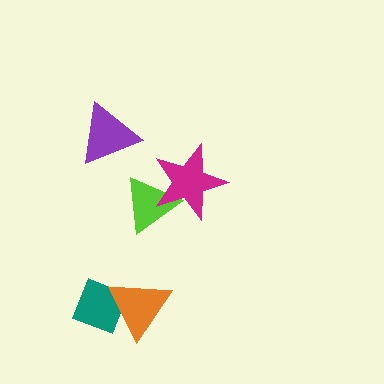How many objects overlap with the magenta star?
1 object overlaps with the magenta star.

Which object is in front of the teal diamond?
The orange triangle is in front of the teal diamond.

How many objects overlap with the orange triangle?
1 object overlaps with the orange triangle.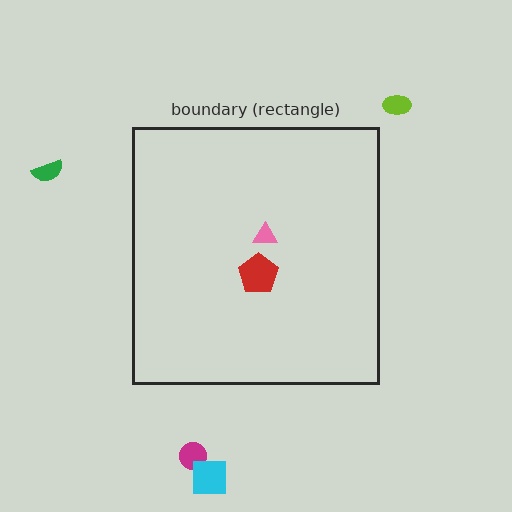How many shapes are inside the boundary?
2 inside, 4 outside.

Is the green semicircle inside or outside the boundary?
Outside.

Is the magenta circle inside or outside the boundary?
Outside.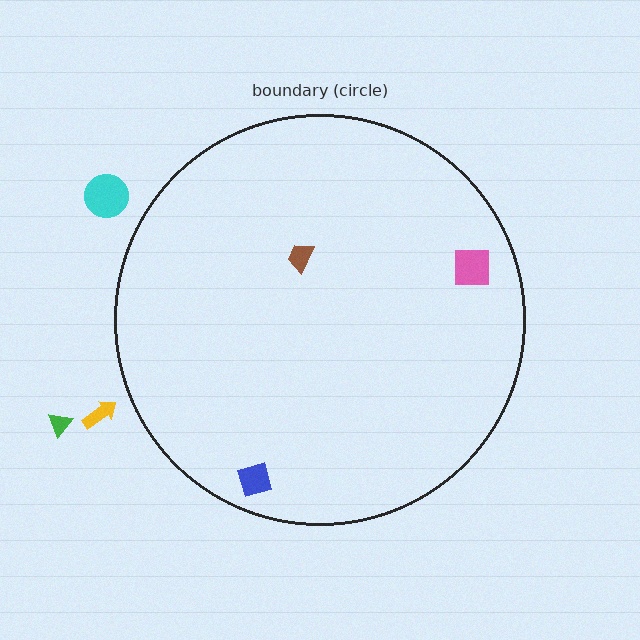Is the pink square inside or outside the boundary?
Inside.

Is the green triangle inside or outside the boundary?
Outside.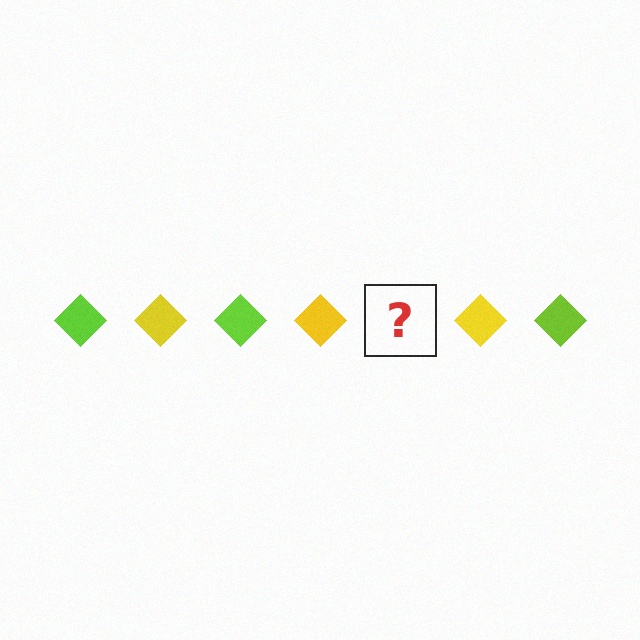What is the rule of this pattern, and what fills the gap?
The rule is that the pattern cycles through lime, yellow diamonds. The gap should be filled with a lime diamond.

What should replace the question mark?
The question mark should be replaced with a lime diamond.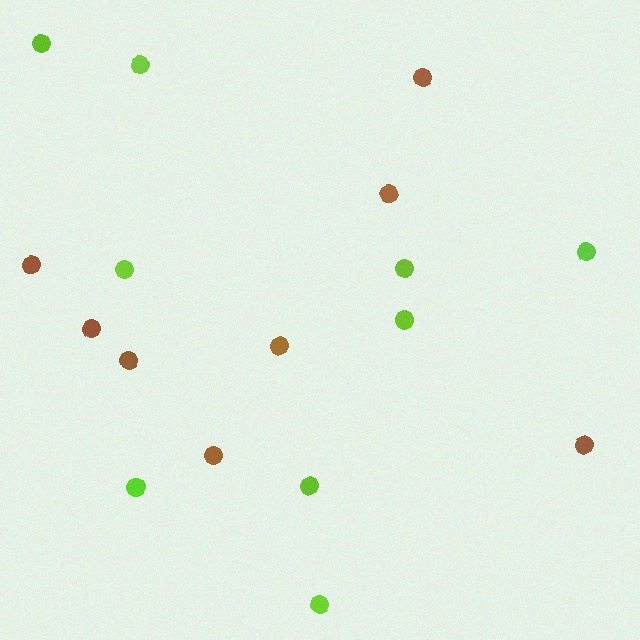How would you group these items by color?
There are 2 groups: one group of brown circles (8) and one group of lime circles (9).